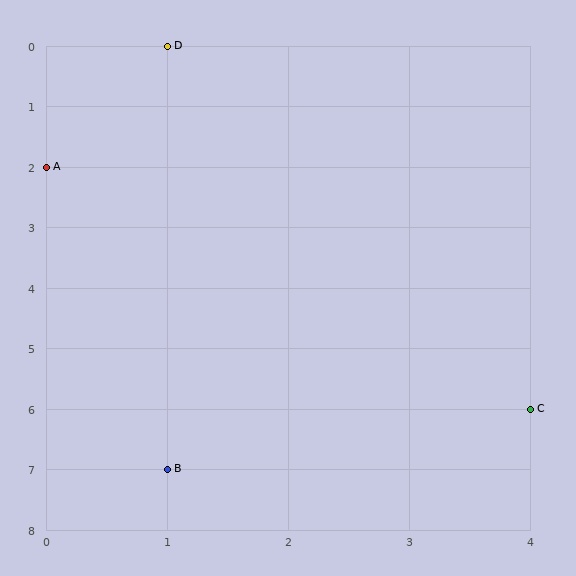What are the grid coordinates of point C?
Point C is at grid coordinates (4, 6).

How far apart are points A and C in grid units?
Points A and C are 4 columns and 4 rows apart (about 5.7 grid units diagonally).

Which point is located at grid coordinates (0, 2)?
Point A is at (0, 2).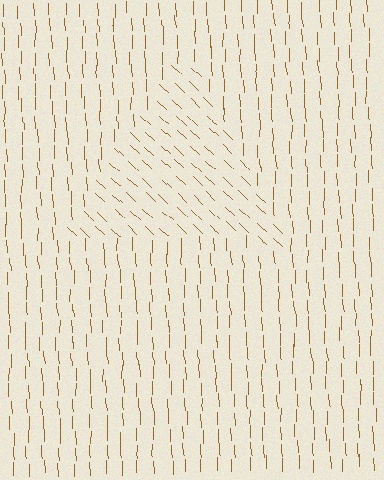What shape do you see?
I see a triangle.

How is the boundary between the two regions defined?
The boundary is defined purely by a change in line orientation (approximately 45 degrees difference). All lines are the same color and thickness.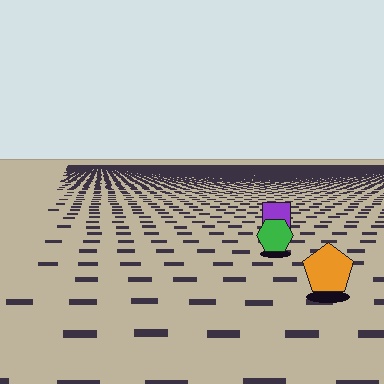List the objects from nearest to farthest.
From nearest to farthest: the orange pentagon, the green hexagon, the purple square.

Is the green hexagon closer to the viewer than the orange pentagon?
No. The orange pentagon is closer — you can tell from the texture gradient: the ground texture is coarser near it.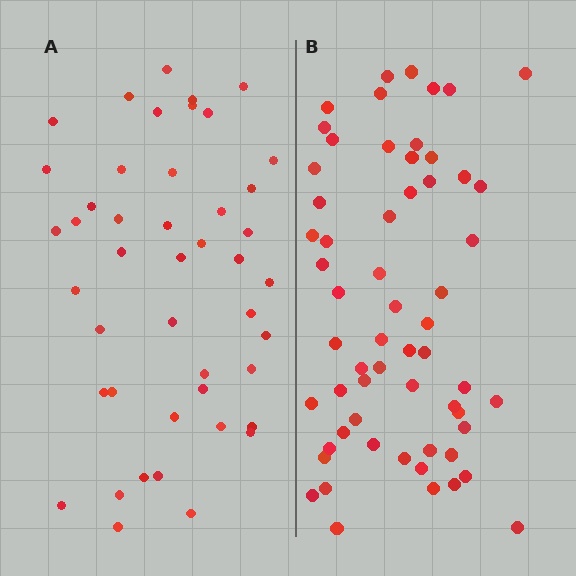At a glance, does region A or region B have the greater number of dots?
Region B (the right region) has more dots.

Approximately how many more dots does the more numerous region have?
Region B has approximately 15 more dots than region A.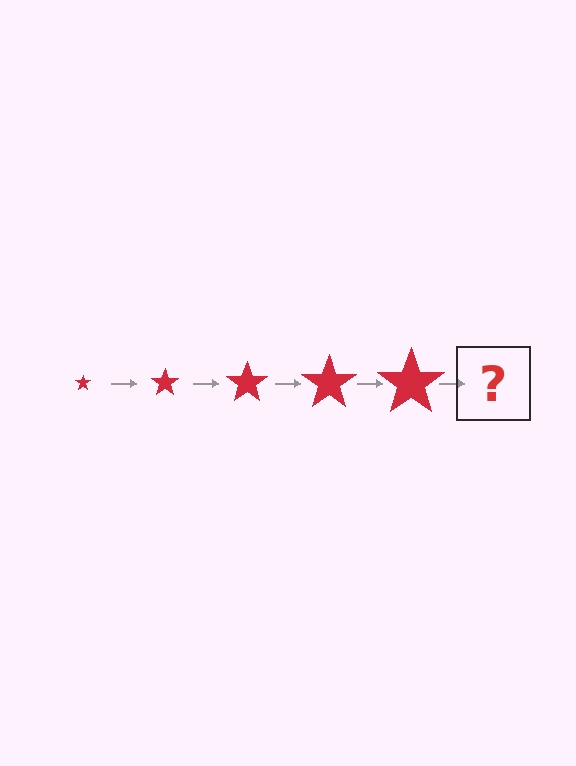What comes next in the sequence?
The next element should be a red star, larger than the previous one.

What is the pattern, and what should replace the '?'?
The pattern is that the star gets progressively larger each step. The '?' should be a red star, larger than the previous one.